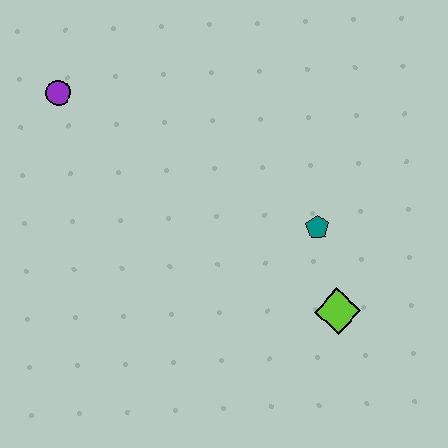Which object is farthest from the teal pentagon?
The purple circle is farthest from the teal pentagon.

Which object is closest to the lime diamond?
The teal pentagon is closest to the lime diamond.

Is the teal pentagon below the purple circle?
Yes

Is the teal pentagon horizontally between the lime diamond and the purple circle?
Yes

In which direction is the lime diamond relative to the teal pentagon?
The lime diamond is below the teal pentagon.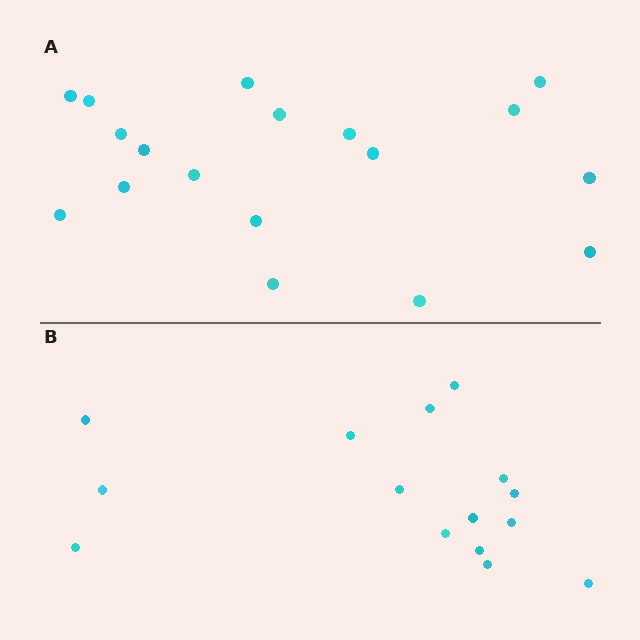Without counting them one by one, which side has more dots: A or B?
Region A (the top region) has more dots.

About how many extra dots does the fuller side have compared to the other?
Region A has just a few more — roughly 2 or 3 more dots than region B.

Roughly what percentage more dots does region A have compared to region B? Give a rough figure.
About 20% more.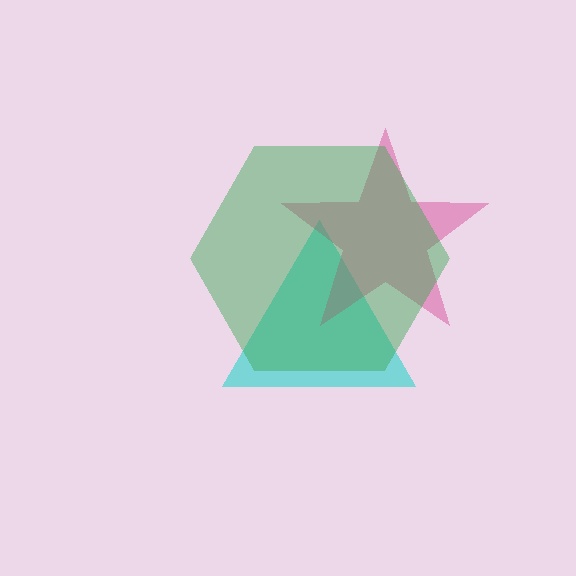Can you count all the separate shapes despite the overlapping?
Yes, there are 3 separate shapes.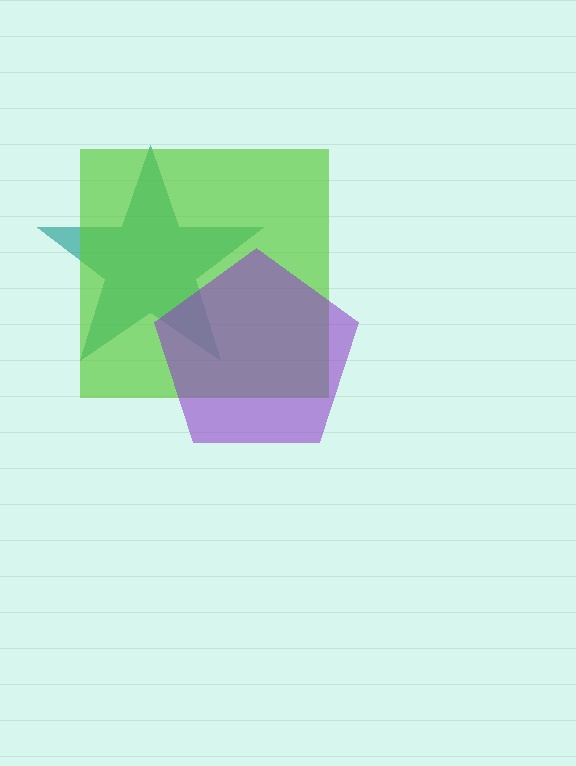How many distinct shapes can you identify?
There are 3 distinct shapes: a teal star, a lime square, a purple pentagon.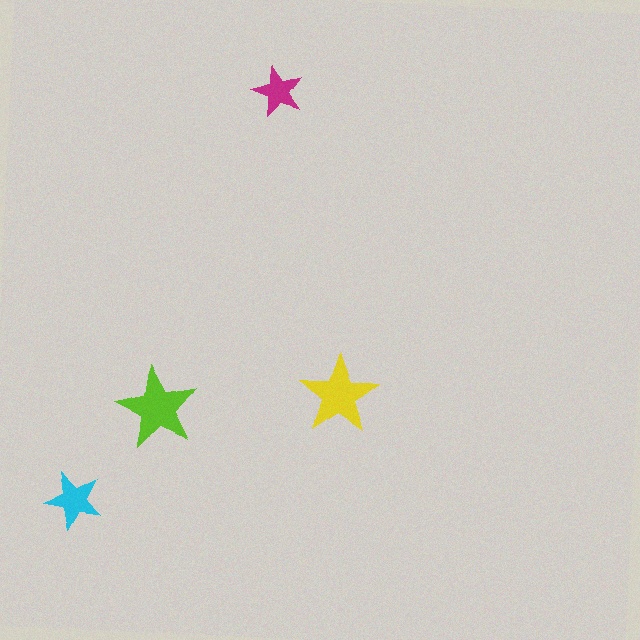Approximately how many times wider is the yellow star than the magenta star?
About 1.5 times wider.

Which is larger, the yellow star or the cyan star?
The yellow one.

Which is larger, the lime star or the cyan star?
The lime one.